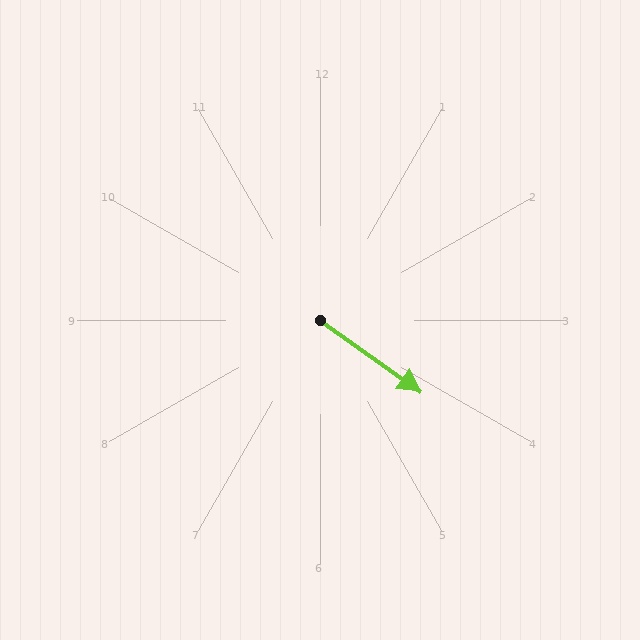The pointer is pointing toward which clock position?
Roughly 4 o'clock.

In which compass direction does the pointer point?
Southeast.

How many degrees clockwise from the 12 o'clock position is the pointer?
Approximately 125 degrees.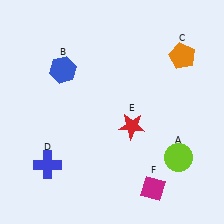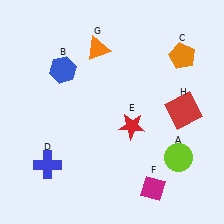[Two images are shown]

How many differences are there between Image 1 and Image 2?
There are 2 differences between the two images.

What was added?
An orange triangle (G), a red square (H) were added in Image 2.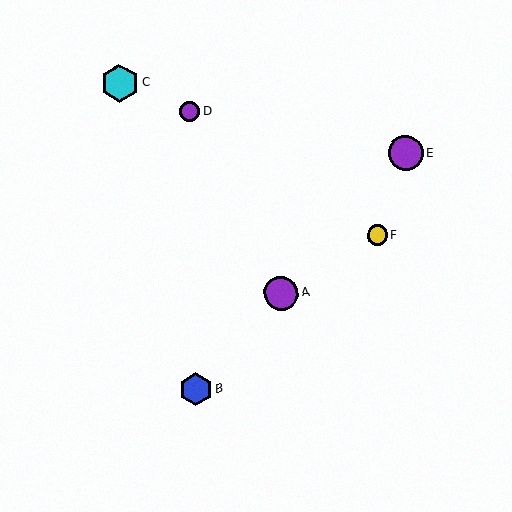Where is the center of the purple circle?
The center of the purple circle is at (405, 153).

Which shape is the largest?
The cyan hexagon (labeled C) is the largest.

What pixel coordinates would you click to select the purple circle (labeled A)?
Click at (281, 293) to select the purple circle A.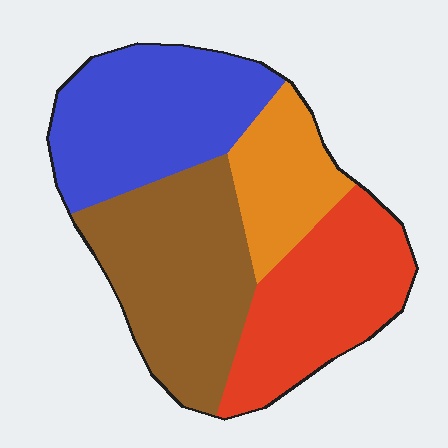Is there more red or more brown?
Brown.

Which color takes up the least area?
Orange, at roughly 15%.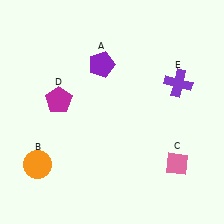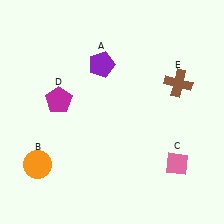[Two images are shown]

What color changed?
The cross (E) changed from purple in Image 1 to brown in Image 2.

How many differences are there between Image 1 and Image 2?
There is 1 difference between the two images.